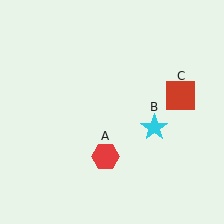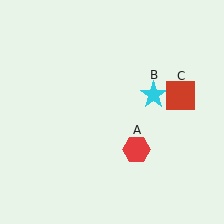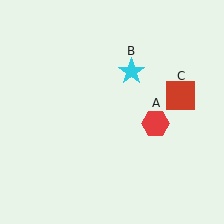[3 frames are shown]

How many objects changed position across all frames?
2 objects changed position: red hexagon (object A), cyan star (object B).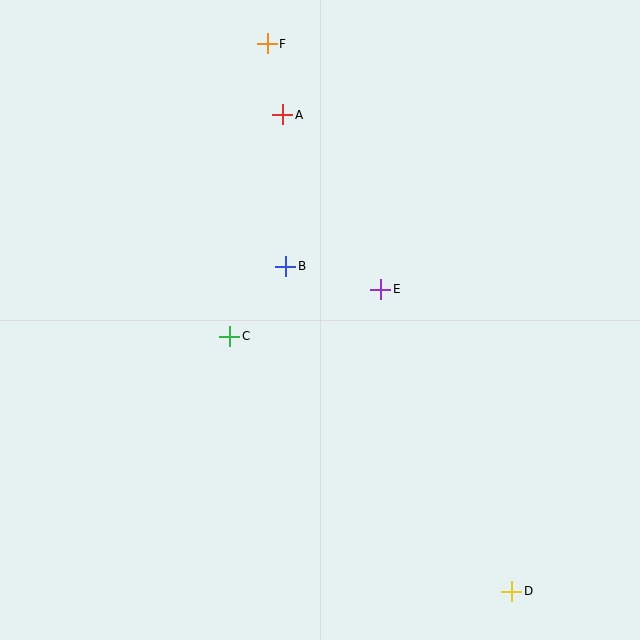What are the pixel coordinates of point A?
Point A is at (283, 115).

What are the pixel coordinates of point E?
Point E is at (381, 289).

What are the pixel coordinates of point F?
Point F is at (267, 44).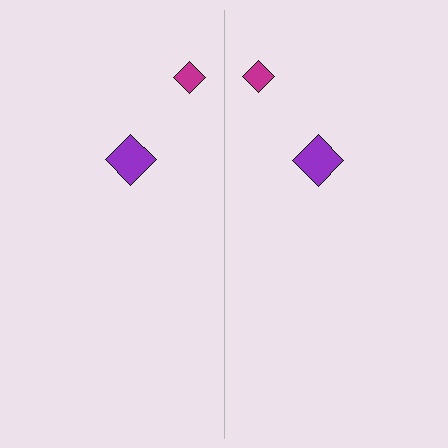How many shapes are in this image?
There are 4 shapes in this image.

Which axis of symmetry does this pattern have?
The pattern has a vertical axis of symmetry running through the center of the image.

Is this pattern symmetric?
Yes, this pattern has bilateral (reflection) symmetry.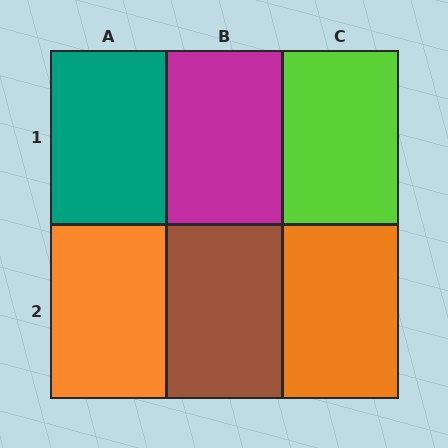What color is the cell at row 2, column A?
Orange.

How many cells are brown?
1 cell is brown.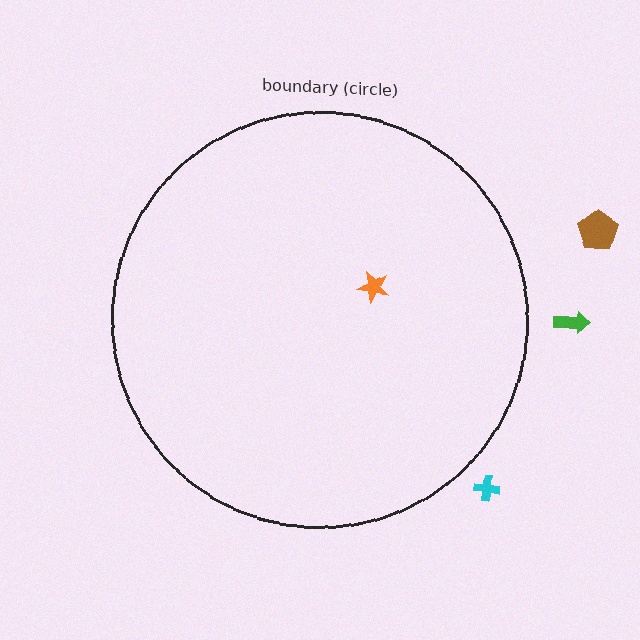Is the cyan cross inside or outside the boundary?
Outside.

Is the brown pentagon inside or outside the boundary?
Outside.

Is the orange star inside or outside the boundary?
Inside.